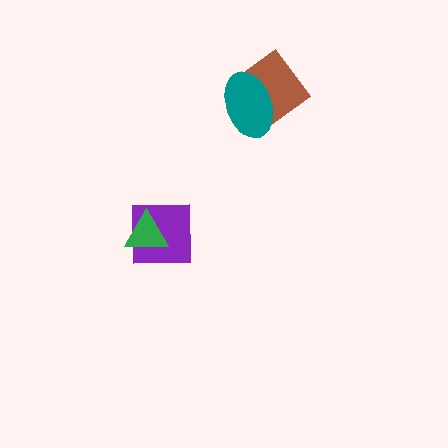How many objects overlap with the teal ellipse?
1 object overlaps with the teal ellipse.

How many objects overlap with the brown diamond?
1 object overlaps with the brown diamond.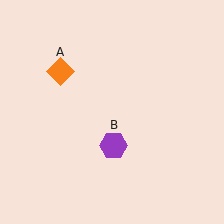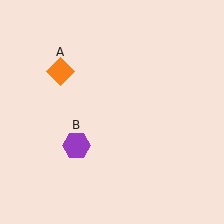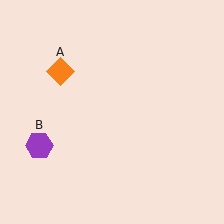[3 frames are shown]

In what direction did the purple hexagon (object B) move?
The purple hexagon (object B) moved left.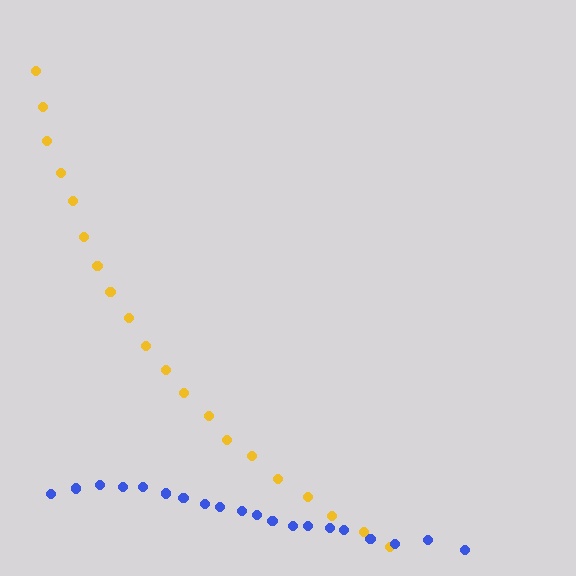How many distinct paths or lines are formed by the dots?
There are 2 distinct paths.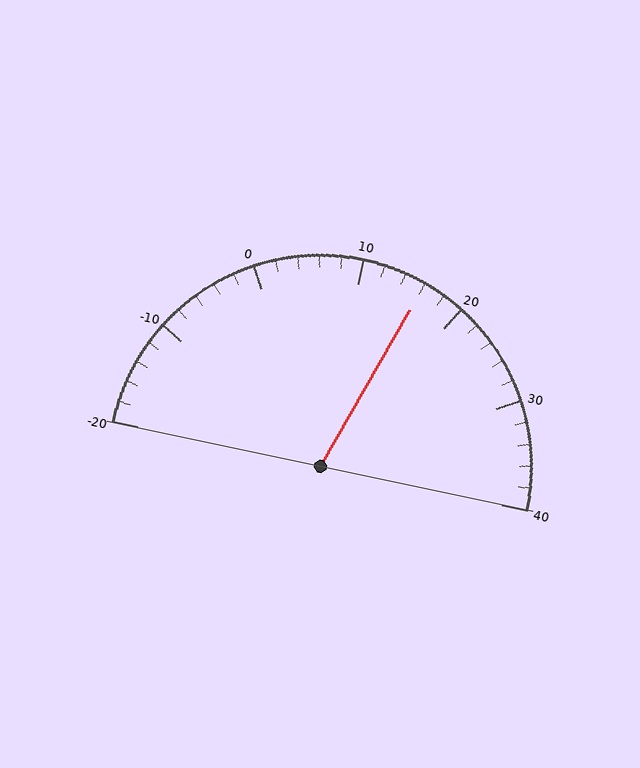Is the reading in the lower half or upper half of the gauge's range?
The reading is in the upper half of the range (-20 to 40).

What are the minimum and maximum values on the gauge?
The gauge ranges from -20 to 40.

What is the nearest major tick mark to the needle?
The nearest major tick mark is 20.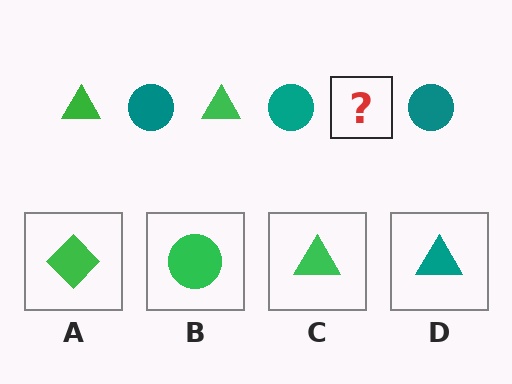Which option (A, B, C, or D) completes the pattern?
C.